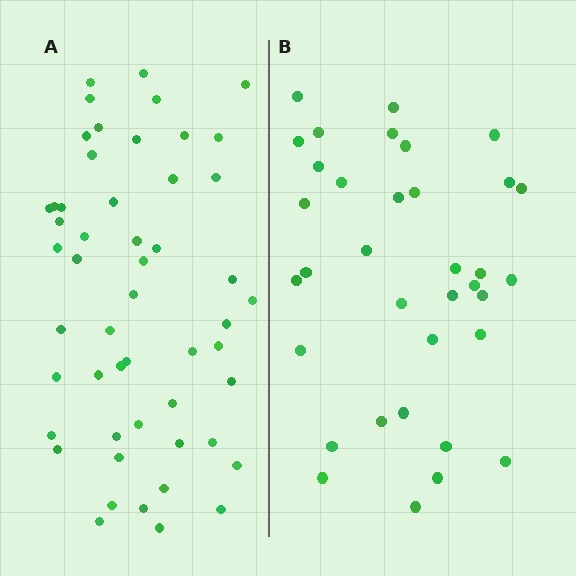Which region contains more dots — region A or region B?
Region A (the left region) has more dots.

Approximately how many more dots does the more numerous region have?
Region A has approximately 15 more dots than region B.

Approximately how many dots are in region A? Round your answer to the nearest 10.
About 50 dots. (The exact count is 52, which rounds to 50.)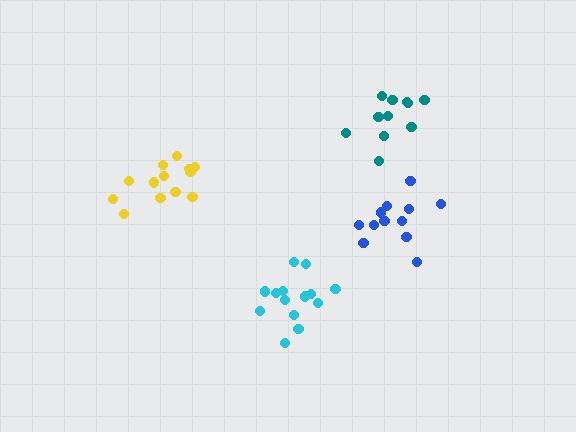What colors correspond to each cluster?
The clusters are colored: blue, yellow, teal, cyan.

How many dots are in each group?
Group 1: 12 dots, Group 2: 13 dots, Group 3: 11 dots, Group 4: 14 dots (50 total).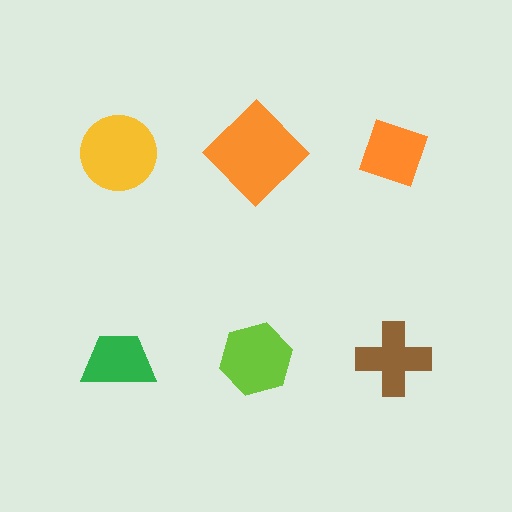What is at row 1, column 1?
A yellow circle.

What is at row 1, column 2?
An orange diamond.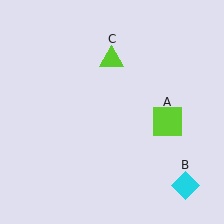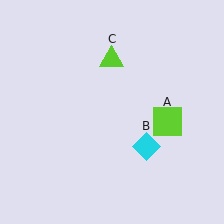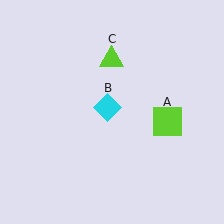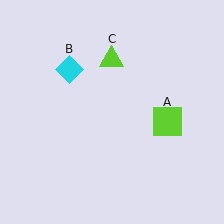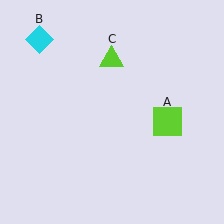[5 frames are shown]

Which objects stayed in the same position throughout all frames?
Lime square (object A) and lime triangle (object C) remained stationary.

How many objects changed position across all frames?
1 object changed position: cyan diamond (object B).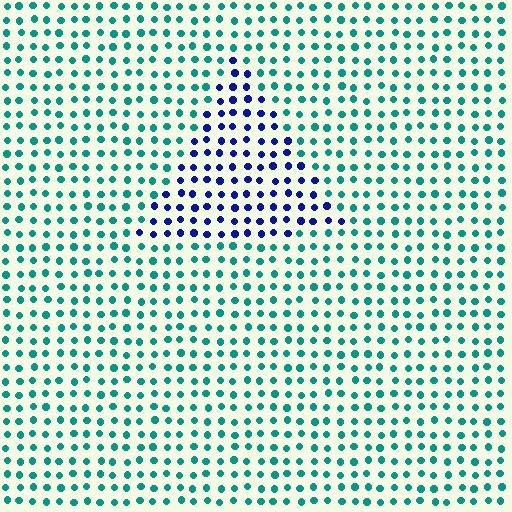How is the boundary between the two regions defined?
The boundary is defined purely by a slight shift in hue (about 62 degrees). Spacing, size, and orientation are identical on both sides.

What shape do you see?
I see a triangle.